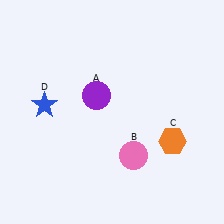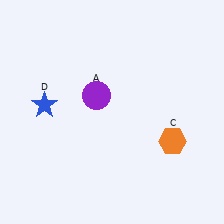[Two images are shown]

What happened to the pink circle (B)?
The pink circle (B) was removed in Image 2. It was in the bottom-right area of Image 1.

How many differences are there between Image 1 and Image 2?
There is 1 difference between the two images.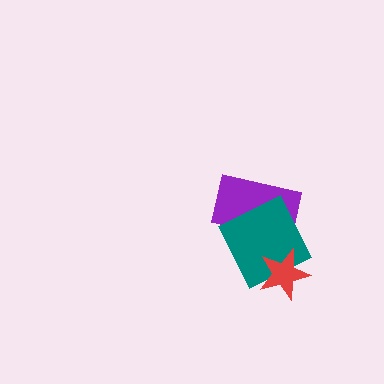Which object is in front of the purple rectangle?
The teal diamond is in front of the purple rectangle.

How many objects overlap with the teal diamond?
2 objects overlap with the teal diamond.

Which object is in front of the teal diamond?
The red star is in front of the teal diamond.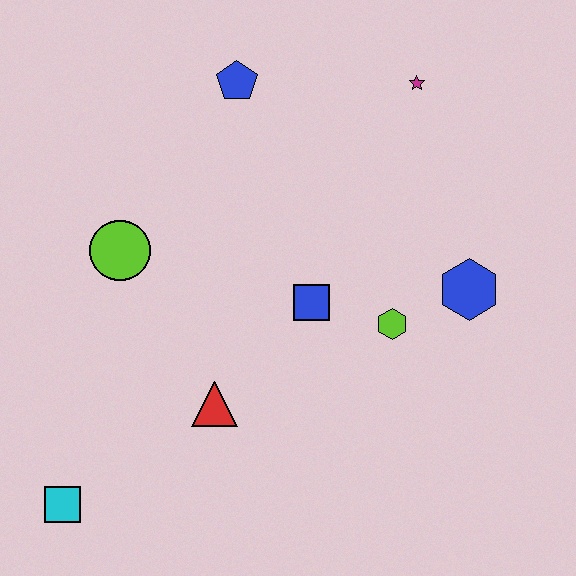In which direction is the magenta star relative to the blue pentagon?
The magenta star is to the right of the blue pentagon.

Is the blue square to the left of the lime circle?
No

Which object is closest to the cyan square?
The red triangle is closest to the cyan square.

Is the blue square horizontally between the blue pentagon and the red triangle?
No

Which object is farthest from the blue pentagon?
The cyan square is farthest from the blue pentagon.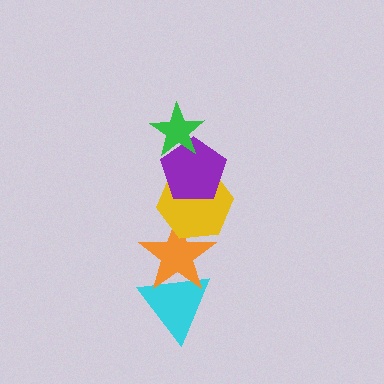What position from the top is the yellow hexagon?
The yellow hexagon is 3rd from the top.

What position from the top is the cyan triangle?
The cyan triangle is 5th from the top.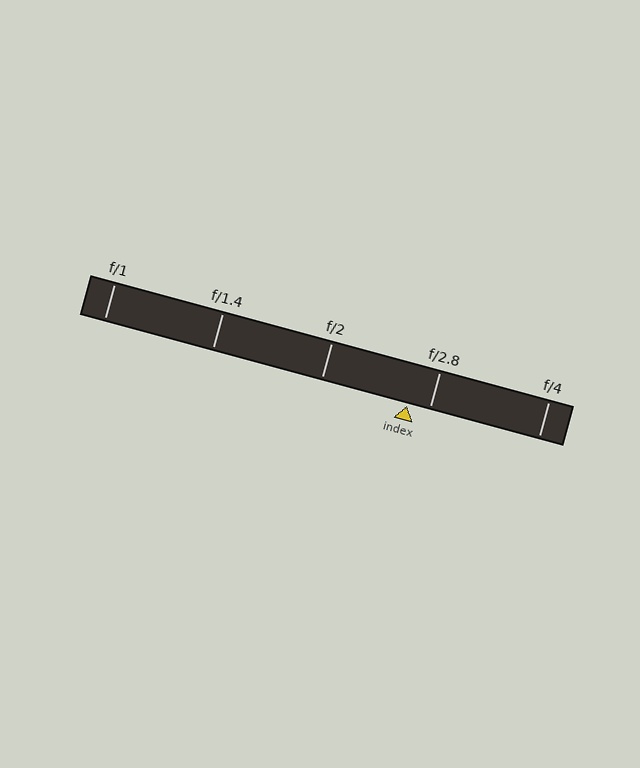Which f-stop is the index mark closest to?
The index mark is closest to f/2.8.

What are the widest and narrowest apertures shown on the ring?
The widest aperture shown is f/1 and the narrowest is f/4.